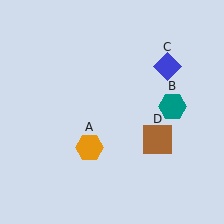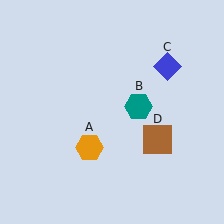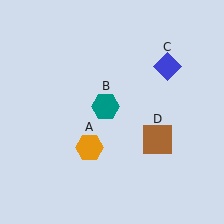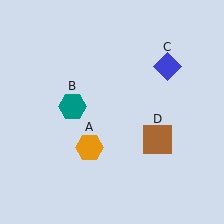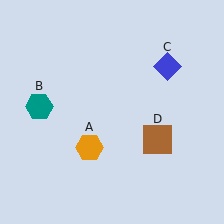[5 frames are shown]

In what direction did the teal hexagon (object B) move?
The teal hexagon (object B) moved left.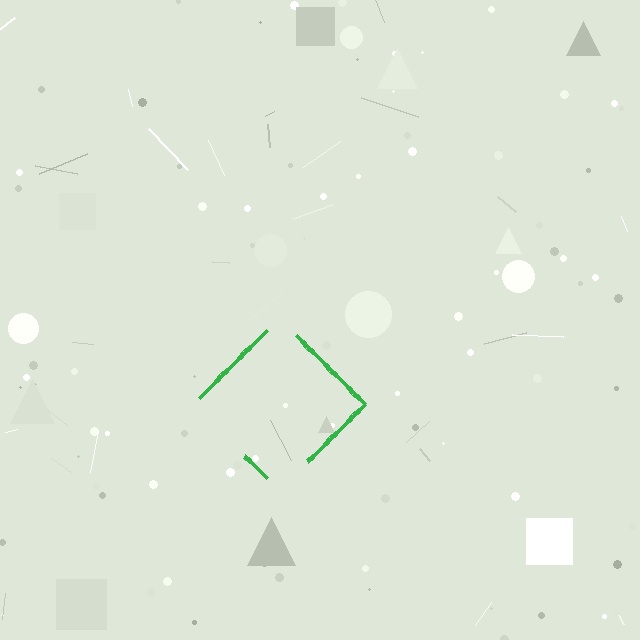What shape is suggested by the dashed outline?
The dashed outline suggests a diamond.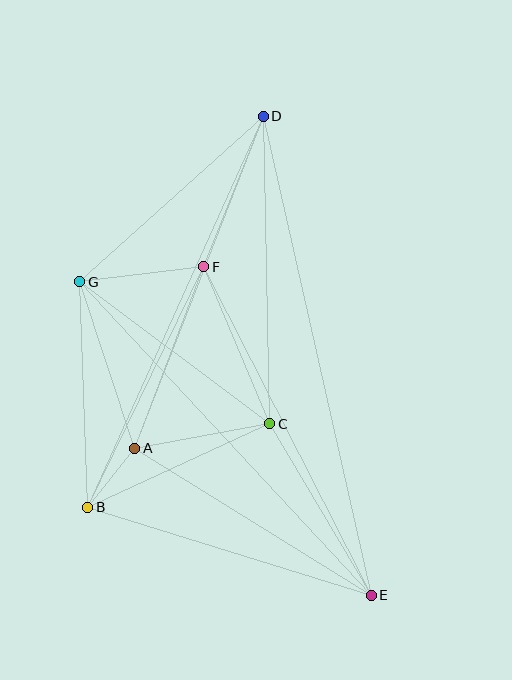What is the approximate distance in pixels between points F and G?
The distance between F and G is approximately 125 pixels.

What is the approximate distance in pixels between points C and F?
The distance between C and F is approximately 170 pixels.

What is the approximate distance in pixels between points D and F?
The distance between D and F is approximately 162 pixels.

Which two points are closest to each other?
Points A and B are closest to each other.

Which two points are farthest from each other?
Points D and E are farthest from each other.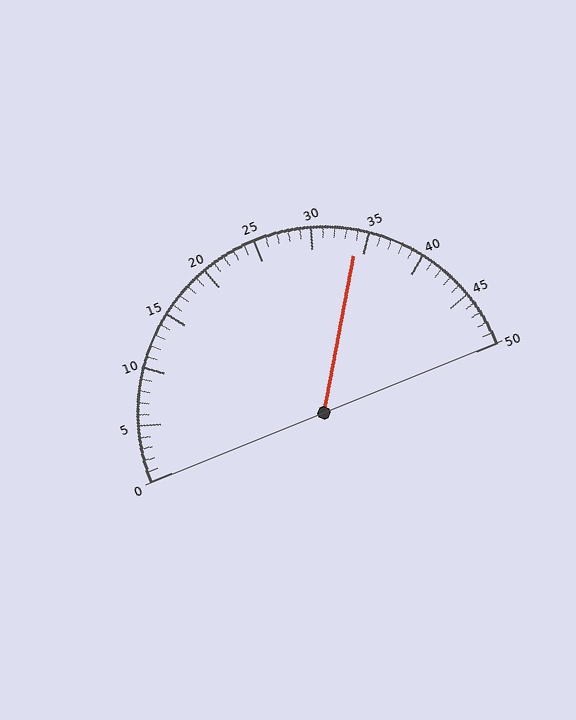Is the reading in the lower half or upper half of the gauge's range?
The reading is in the upper half of the range (0 to 50).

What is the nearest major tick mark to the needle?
The nearest major tick mark is 35.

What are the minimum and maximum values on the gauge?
The gauge ranges from 0 to 50.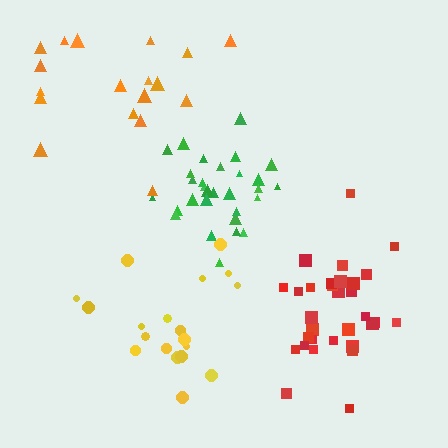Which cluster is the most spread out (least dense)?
Orange.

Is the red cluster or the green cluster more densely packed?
Green.